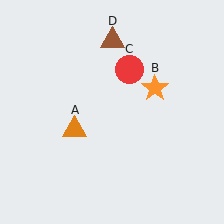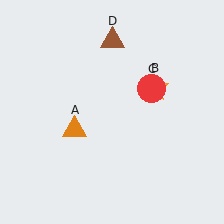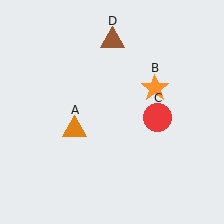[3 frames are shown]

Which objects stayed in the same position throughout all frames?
Orange triangle (object A) and orange star (object B) and brown triangle (object D) remained stationary.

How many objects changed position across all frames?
1 object changed position: red circle (object C).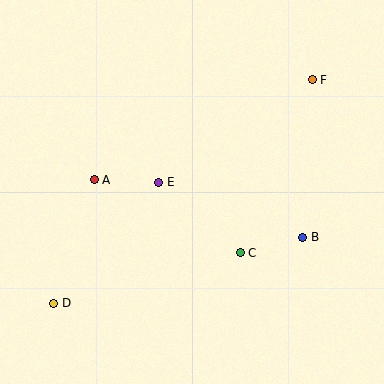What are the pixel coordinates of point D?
Point D is at (54, 303).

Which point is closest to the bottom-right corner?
Point B is closest to the bottom-right corner.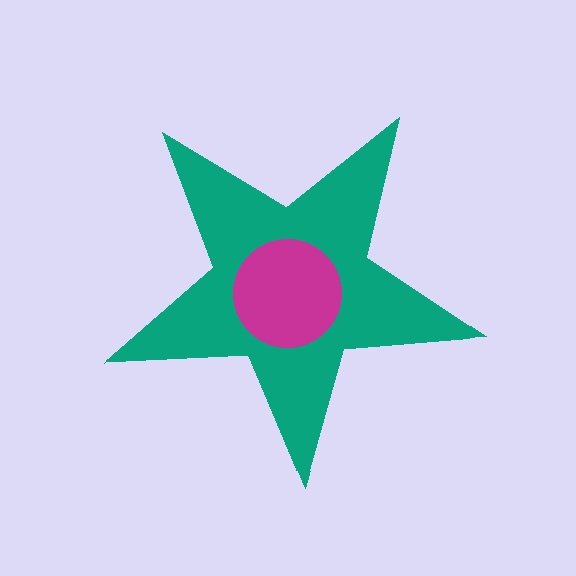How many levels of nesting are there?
2.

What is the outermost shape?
The teal star.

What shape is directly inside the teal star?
The magenta circle.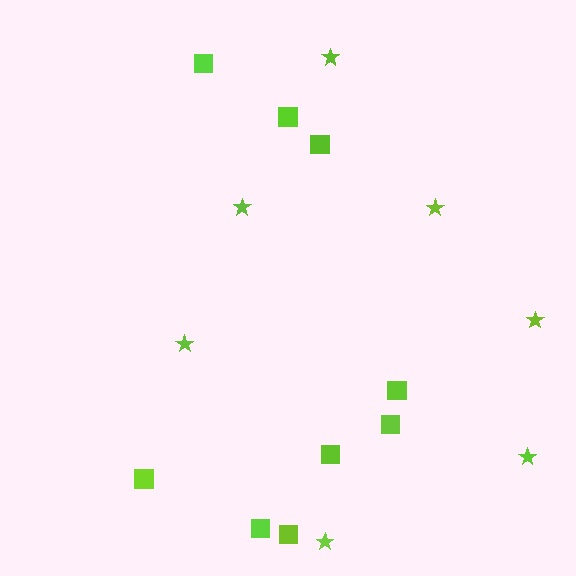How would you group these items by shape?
There are 2 groups: one group of squares (9) and one group of stars (7).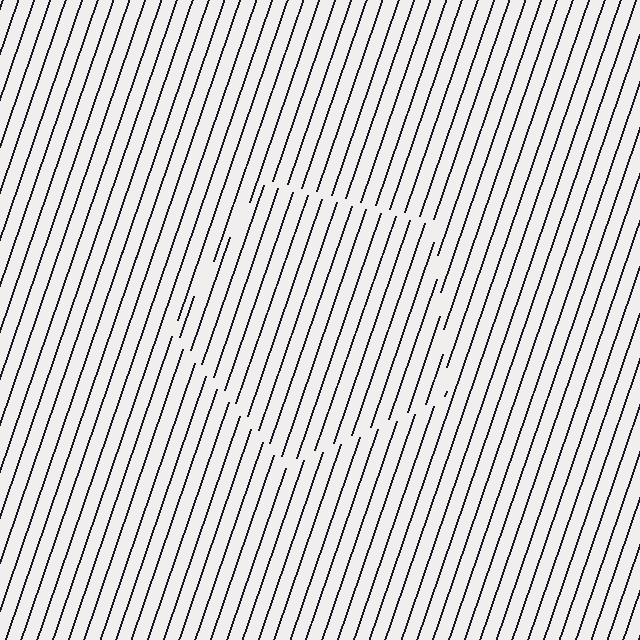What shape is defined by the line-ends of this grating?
An illusory pentagon. The interior of the shape contains the same grating, shifted by half a period — the contour is defined by the phase discontinuity where line-ends from the inner and outer gratings abut.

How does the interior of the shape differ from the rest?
The interior of the shape contains the same grating, shifted by half a period — the contour is defined by the phase discontinuity where line-ends from the inner and outer gratings abut.